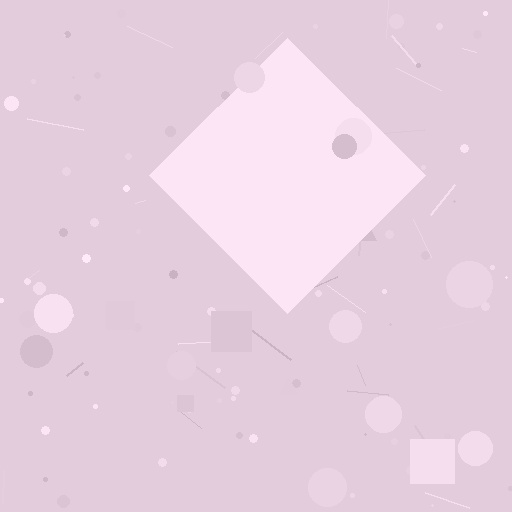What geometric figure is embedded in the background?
A diamond is embedded in the background.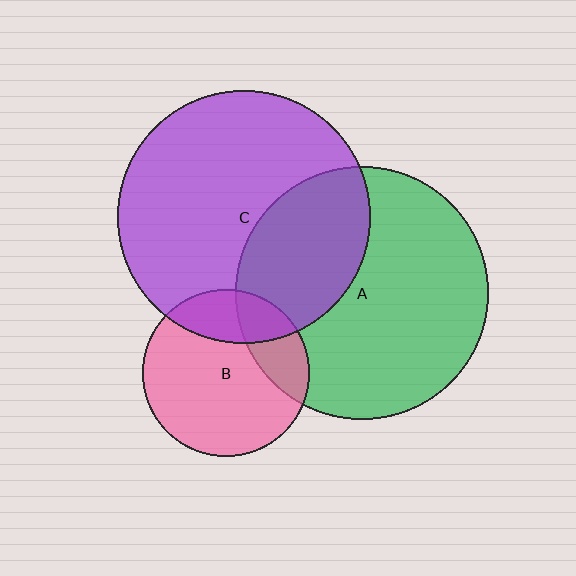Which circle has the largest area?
Circle A (green).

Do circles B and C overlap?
Yes.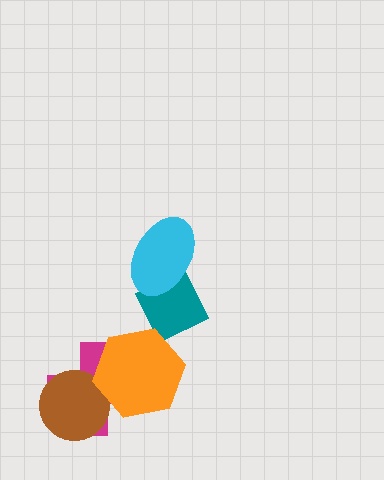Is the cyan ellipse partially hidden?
No, no other shape covers it.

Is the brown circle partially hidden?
Yes, it is partially covered by another shape.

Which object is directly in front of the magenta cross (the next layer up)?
The brown circle is directly in front of the magenta cross.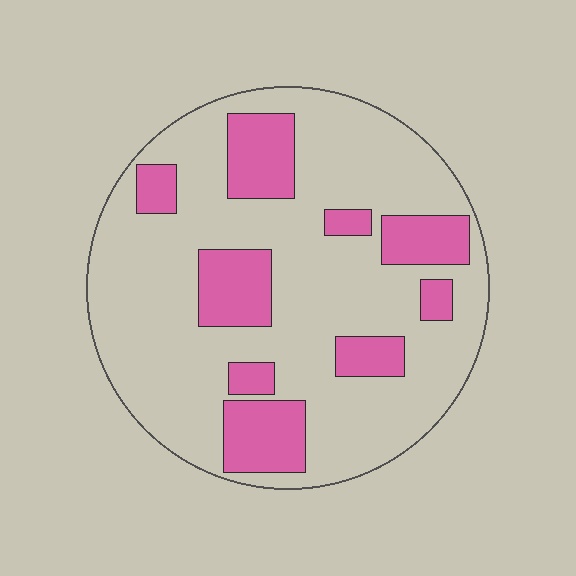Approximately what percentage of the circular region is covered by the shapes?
Approximately 25%.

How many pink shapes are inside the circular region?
9.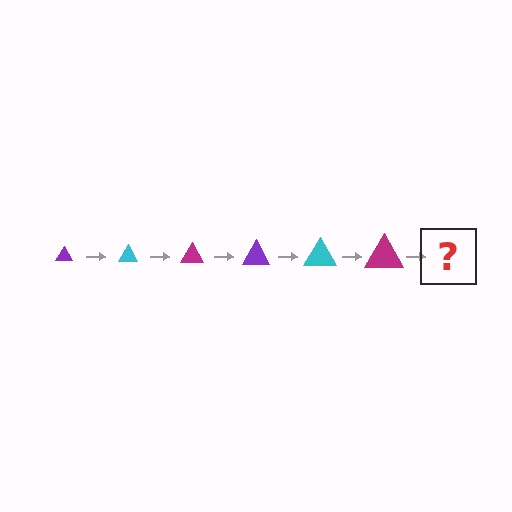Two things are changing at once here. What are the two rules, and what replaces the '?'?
The two rules are that the triangle grows larger each step and the color cycles through purple, cyan, and magenta. The '?' should be a purple triangle, larger than the previous one.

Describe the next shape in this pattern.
It should be a purple triangle, larger than the previous one.